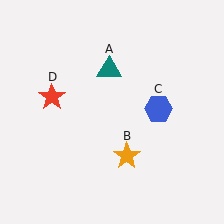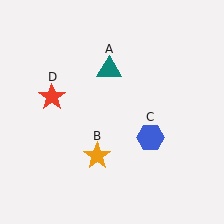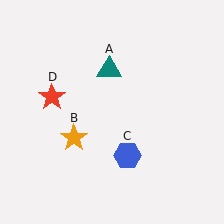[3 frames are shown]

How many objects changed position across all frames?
2 objects changed position: orange star (object B), blue hexagon (object C).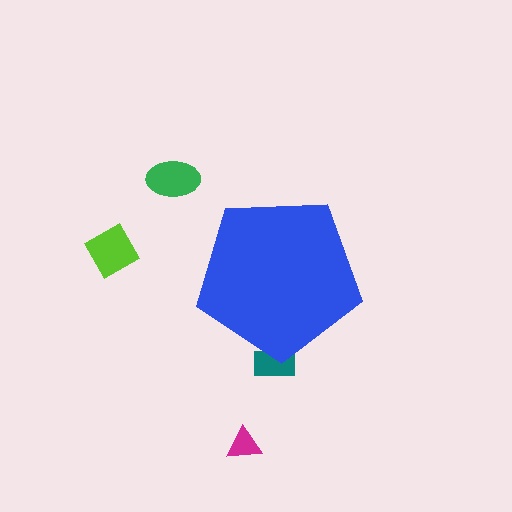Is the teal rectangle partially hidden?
Yes, the teal rectangle is partially hidden behind the blue pentagon.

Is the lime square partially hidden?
No, the lime square is fully visible.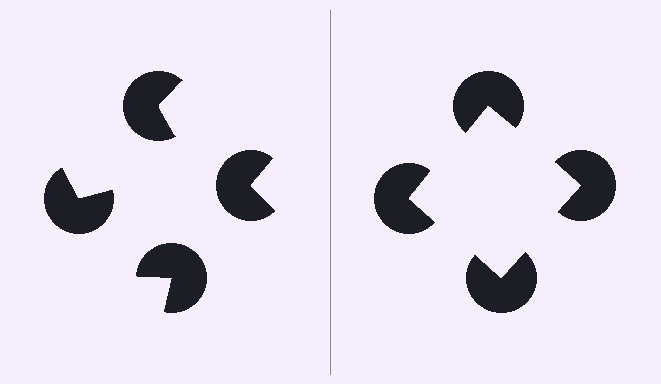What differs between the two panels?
The pac-man discs are positioned identically on both sides; only the wedge orientations differ. On the right they align to a square; on the left they are misaligned.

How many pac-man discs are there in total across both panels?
8 — 4 on each side.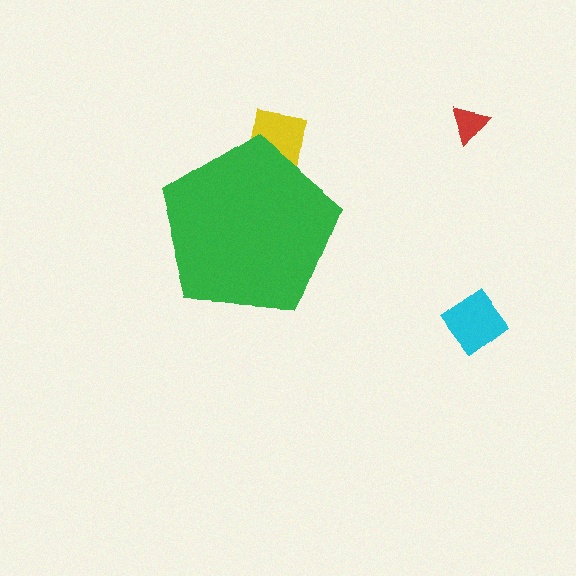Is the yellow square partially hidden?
Yes, the yellow square is partially hidden behind the green pentagon.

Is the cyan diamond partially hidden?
No, the cyan diamond is fully visible.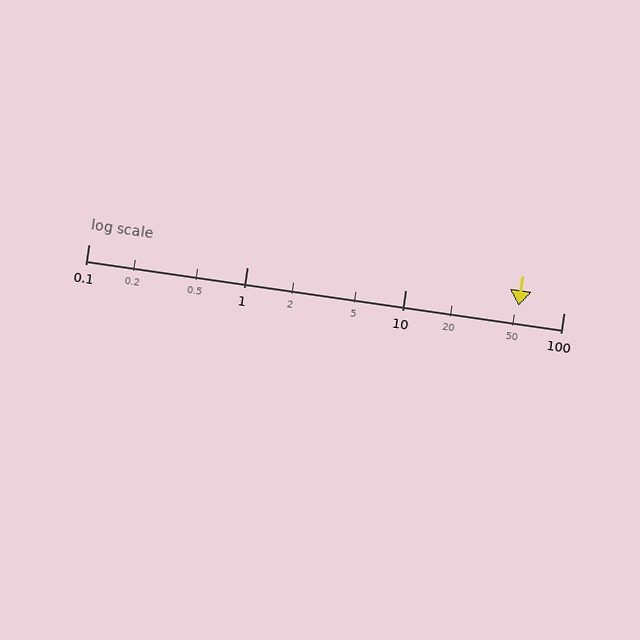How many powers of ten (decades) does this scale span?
The scale spans 3 decades, from 0.1 to 100.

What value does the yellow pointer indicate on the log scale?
The pointer indicates approximately 52.